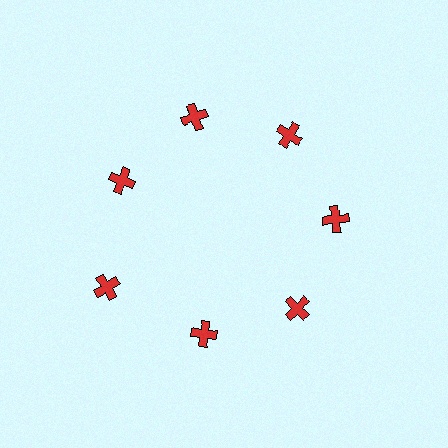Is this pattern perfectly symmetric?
No. The 7 red crosses are arranged in a ring, but one element near the 8 o'clock position is pushed outward from the center, breaking the 7-fold rotational symmetry.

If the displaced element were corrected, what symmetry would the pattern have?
It would have 7-fold rotational symmetry — the pattern would map onto itself every 51 degrees.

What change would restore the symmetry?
The symmetry would be restored by moving it inward, back onto the ring so that all 7 crosses sit at equal angles and equal distance from the center.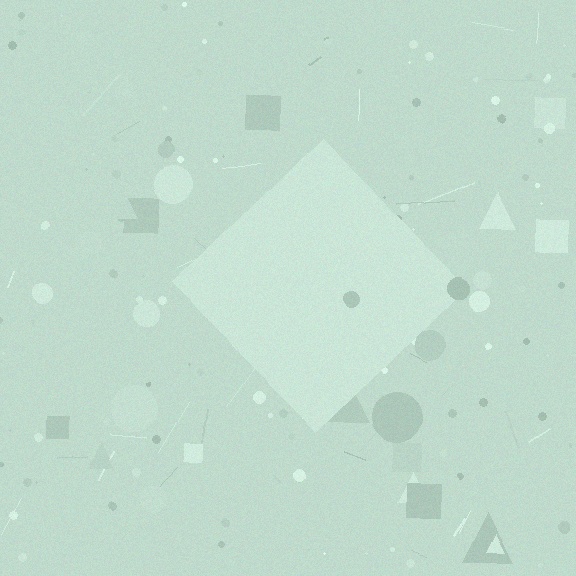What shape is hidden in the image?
A diamond is hidden in the image.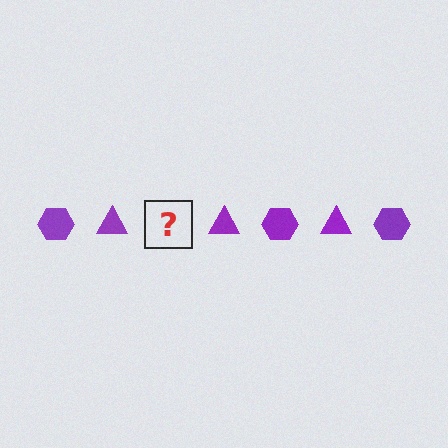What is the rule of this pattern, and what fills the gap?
The rule is that the pattern cycles through hexagon, triangle shapes in purple. The gap should be filled with a purple hexagon.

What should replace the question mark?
The question mark should be replaced with a purple hexagon.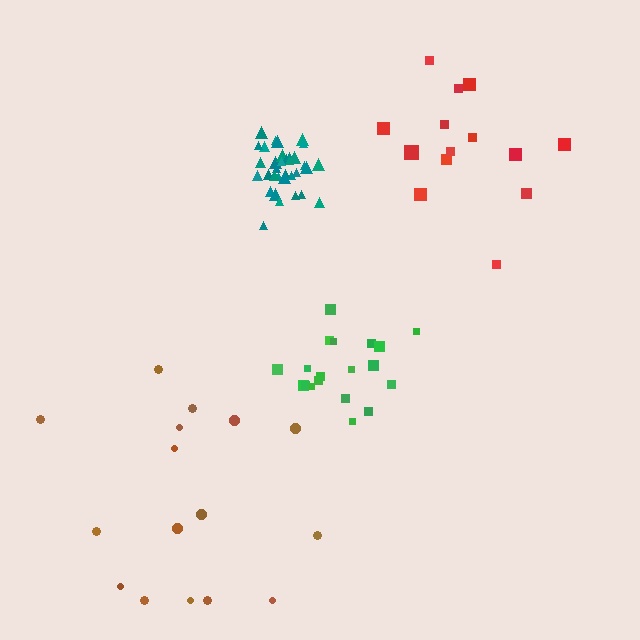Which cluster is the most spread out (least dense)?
Brown.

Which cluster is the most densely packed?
Teal.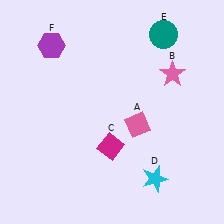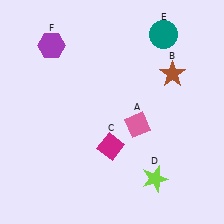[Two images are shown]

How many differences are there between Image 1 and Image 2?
There are 2 differences between the two images.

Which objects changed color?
B changed from pink to brown. D changed from cyan to lime.